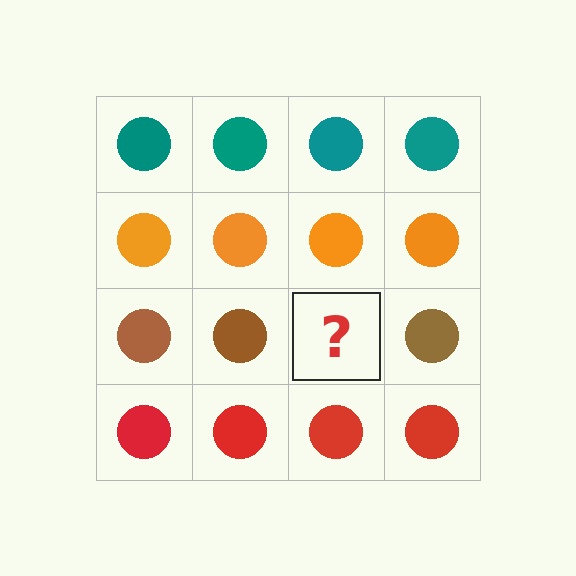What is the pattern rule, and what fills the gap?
The rule is that each row has a consistent color. The gap should be filled with a brown circle.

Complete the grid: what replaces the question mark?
The question mark should be replaced with a brown circle.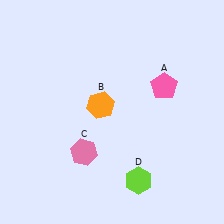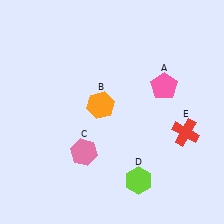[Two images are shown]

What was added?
A red cross (E) was added in Image 2.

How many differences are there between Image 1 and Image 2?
There is 1 difference between the two images.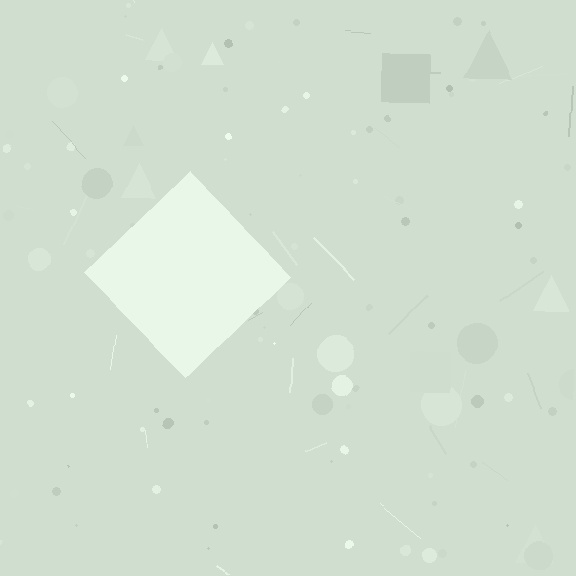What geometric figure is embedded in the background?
A diamond is embedded in the background.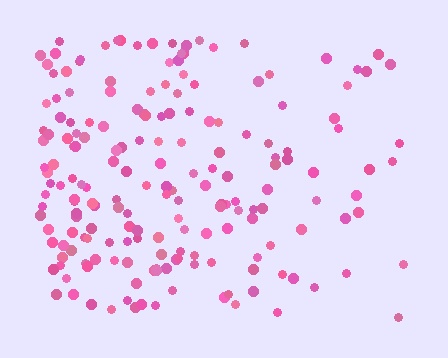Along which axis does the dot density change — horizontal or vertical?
Horizontal.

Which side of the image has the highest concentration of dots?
The left.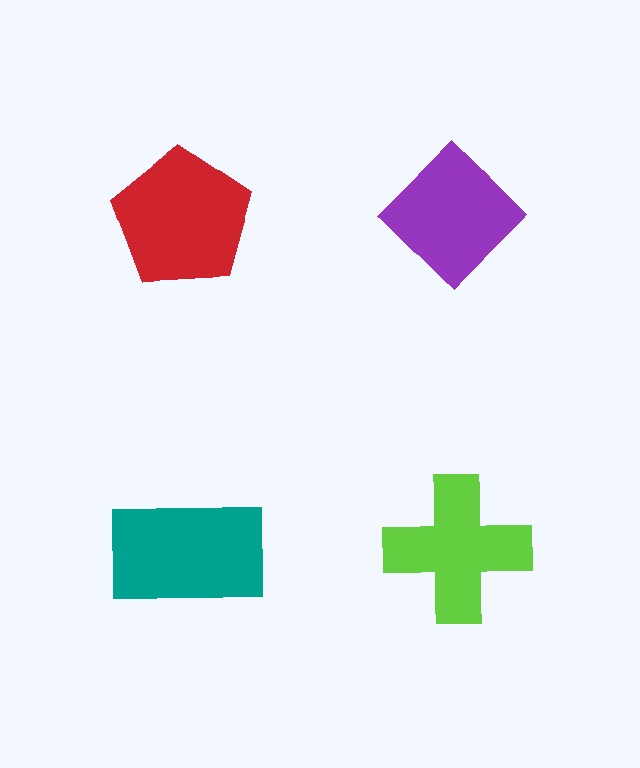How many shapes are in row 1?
2 shapes.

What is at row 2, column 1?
A teal rectangle.